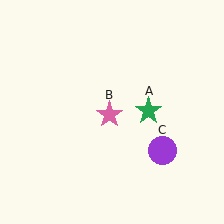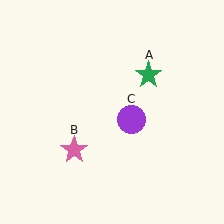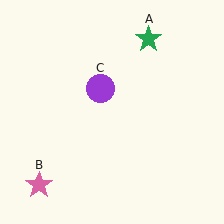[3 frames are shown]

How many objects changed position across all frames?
3 objects changed position: green star (object A), pink star (object B), purple circle (object C).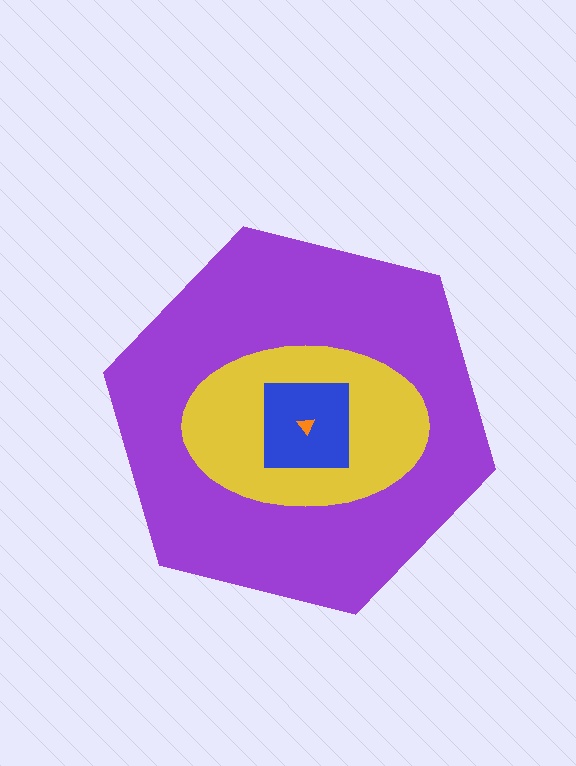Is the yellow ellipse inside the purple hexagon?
Yes.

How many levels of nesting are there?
4.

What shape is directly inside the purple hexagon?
The yellow ellipse.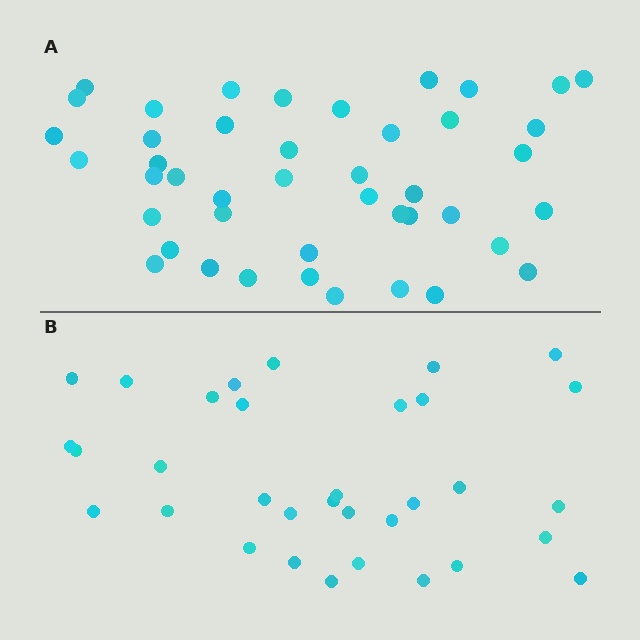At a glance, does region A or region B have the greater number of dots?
Region A (the top region) has more dots.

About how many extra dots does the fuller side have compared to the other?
Region A has roughly 12 or so more dots than region B.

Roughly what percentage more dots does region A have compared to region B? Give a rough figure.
About 35% more.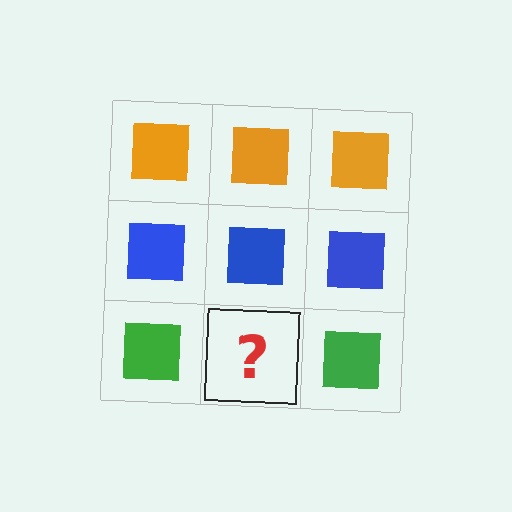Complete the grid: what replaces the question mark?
The question mark should be replaced with a green square.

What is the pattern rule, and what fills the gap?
The rule is that each row has a consistent color. The gap should be filled with a green square.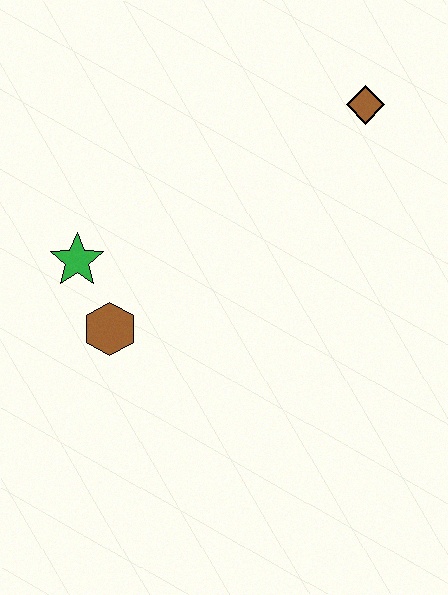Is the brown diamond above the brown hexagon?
Yes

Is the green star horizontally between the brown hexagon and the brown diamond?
No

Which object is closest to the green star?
The brown hexagon is closest to the green star.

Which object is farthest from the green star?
The brown diamond is farthest from the green star.